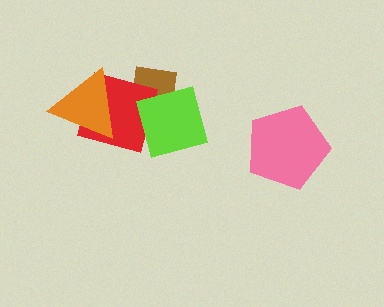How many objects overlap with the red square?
3 objects overlap with the red square.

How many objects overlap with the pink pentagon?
0 objects overlap with the pink pentagon.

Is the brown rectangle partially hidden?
Yes, it is partially covered by another shape.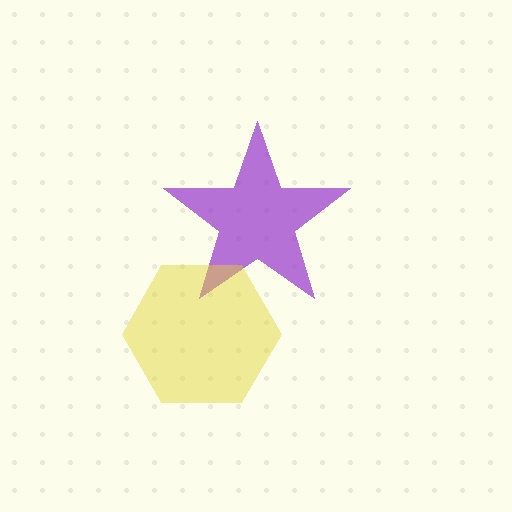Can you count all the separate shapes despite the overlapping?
Yes, there are 2 separate shapes.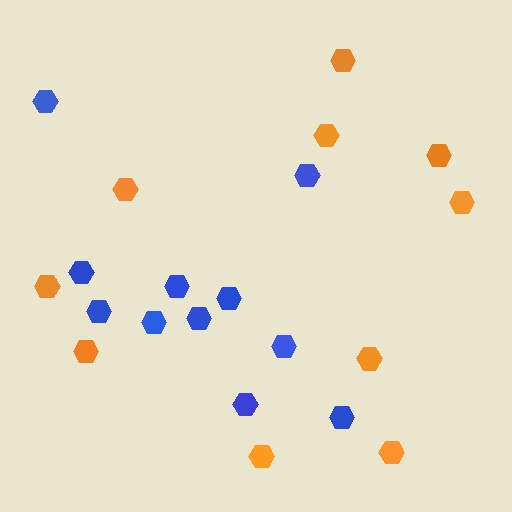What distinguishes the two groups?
There are 2 groups: one group of blue hexagons (11) and one group of orange hexagons (10).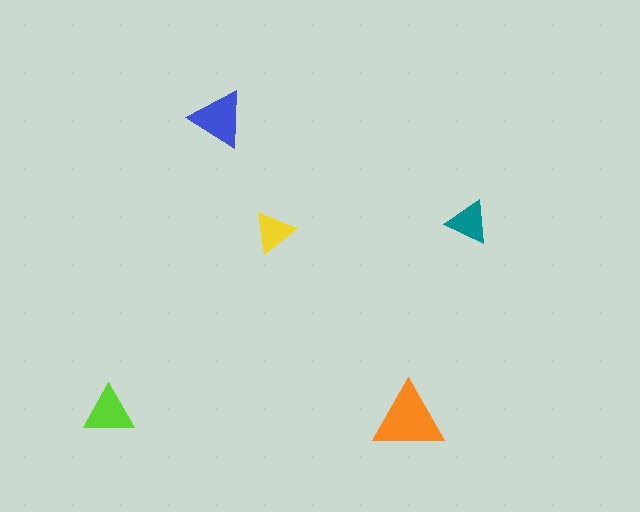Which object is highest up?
The blue triangle is topmost.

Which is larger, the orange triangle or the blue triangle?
The orange one.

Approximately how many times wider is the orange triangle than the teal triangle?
About 1.5 times wider.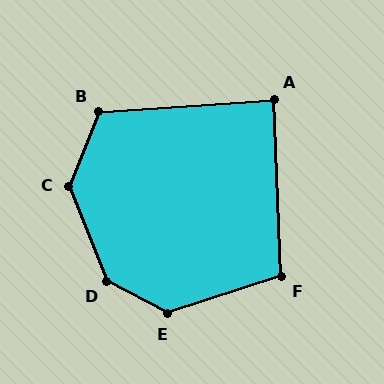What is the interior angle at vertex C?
Approximately 137 degrees (obtuse).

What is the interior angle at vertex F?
Approximately 105 degrees (obtuse).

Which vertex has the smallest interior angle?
A, at approximately 89 degrees.